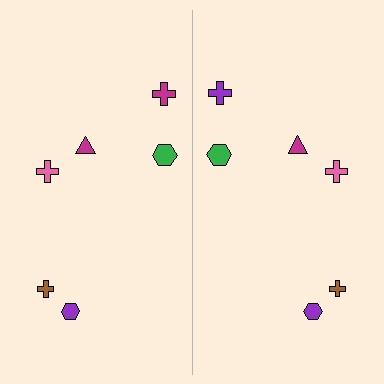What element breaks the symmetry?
The purple cross on the right side breaks the symmetry — its mirror counterpart is magenta.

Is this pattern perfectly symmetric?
No, the pattern is not perfectly symmetric. The purple cross on the right side breaks the symmetry — its mirror counterpart is magenta.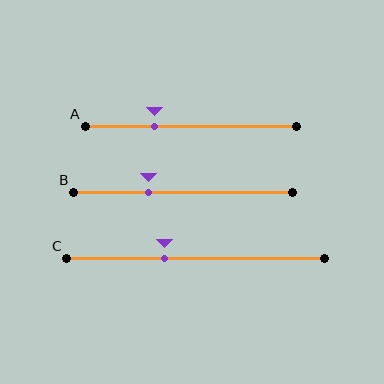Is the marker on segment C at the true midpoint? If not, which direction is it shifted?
No, the marker on segment C is shifted to the left by about 12% of the segment length.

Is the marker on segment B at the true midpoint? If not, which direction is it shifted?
No, the marker on segment B is shifted to the left by about 16% of the segment length.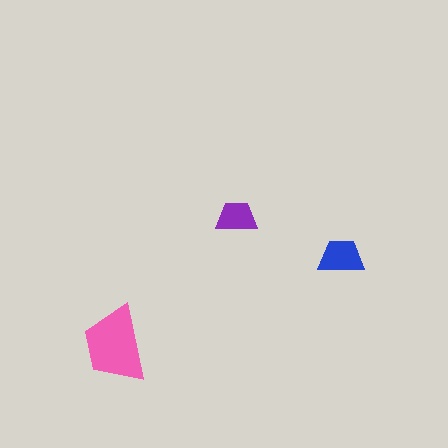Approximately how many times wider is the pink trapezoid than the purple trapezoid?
About 2 times wider.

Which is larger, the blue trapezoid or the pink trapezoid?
The pink one.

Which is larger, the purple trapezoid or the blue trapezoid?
The blue one.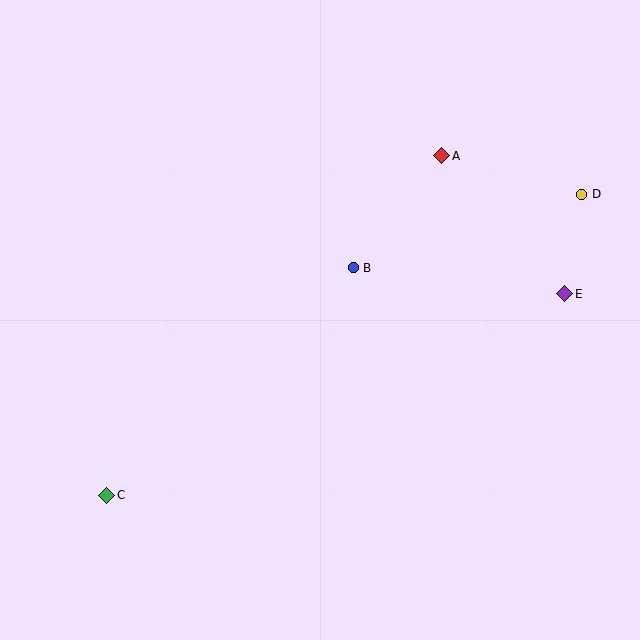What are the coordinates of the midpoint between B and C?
The midpoint between B and C is at (230, 381).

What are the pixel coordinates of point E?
Point E is at (565, 294).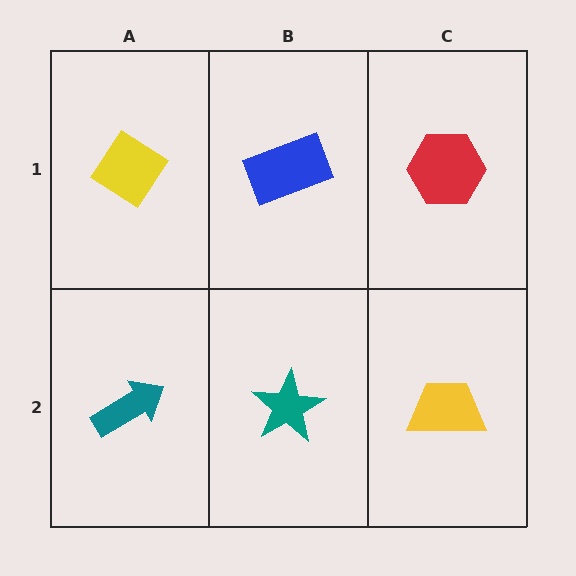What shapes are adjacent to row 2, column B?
A blue rectangle (row 1, column B), a teal arrow (row 2, column A), a yellow trapezoid (row 2, column C).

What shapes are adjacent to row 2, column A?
A yellow diamond (row 1, column A), a teal star (row 2, column B).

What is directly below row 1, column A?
A teal arrow.